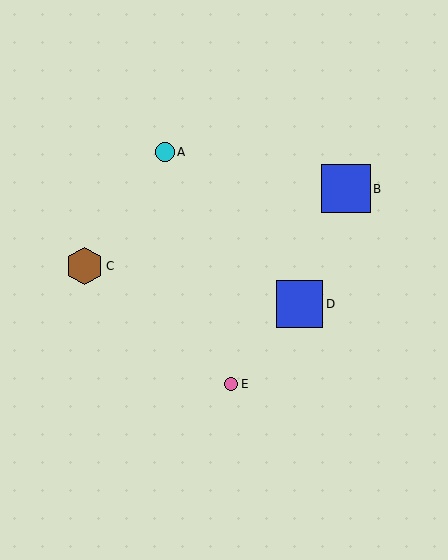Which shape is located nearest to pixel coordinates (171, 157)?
The cyan circle (labeled A) at (165, 152) is nearest to that location.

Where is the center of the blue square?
The center of the blue square is at (346, 189).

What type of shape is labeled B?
Shape B is a blue square.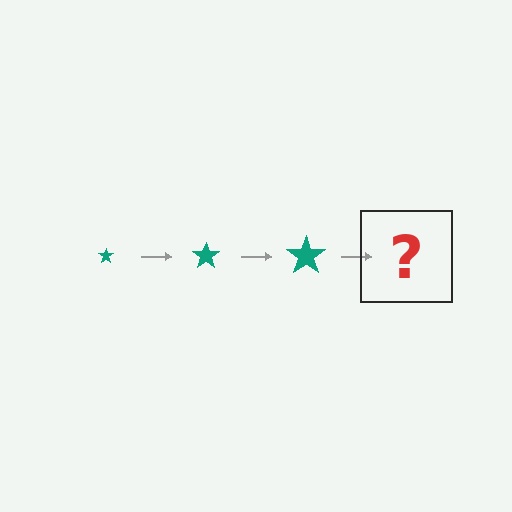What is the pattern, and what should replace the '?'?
The pattern is that the star gets progressively larger each step. The '?' should be a teal star, larger than the previous one.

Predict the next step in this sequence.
The next step is a teal star, larger than the previous one.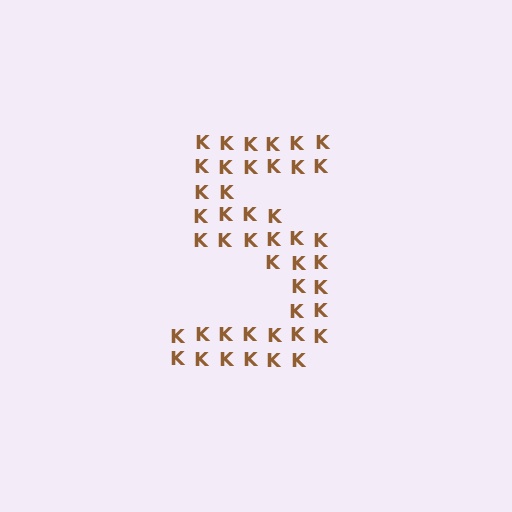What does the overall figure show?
The overall figure shows the digit 5.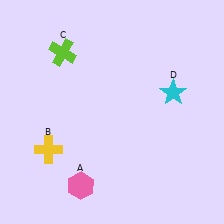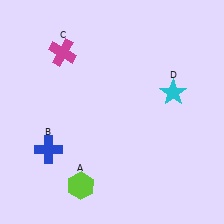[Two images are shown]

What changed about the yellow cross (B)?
In Image 1, B is yellow. In Image 2, it changed to blue.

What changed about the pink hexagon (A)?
In Image 1, A is pink. In Image 2, it changed to lime.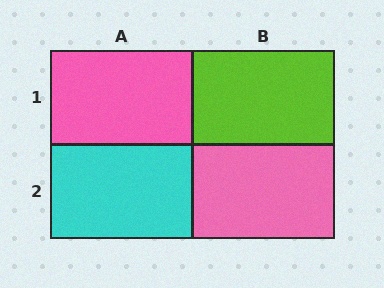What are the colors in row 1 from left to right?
Pink, lime.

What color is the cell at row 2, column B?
Pink.